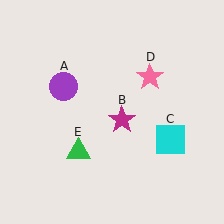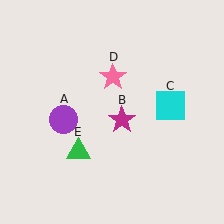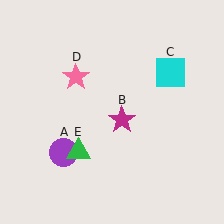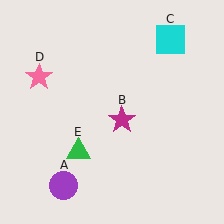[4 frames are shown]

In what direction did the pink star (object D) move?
The pink star (object D) moved left.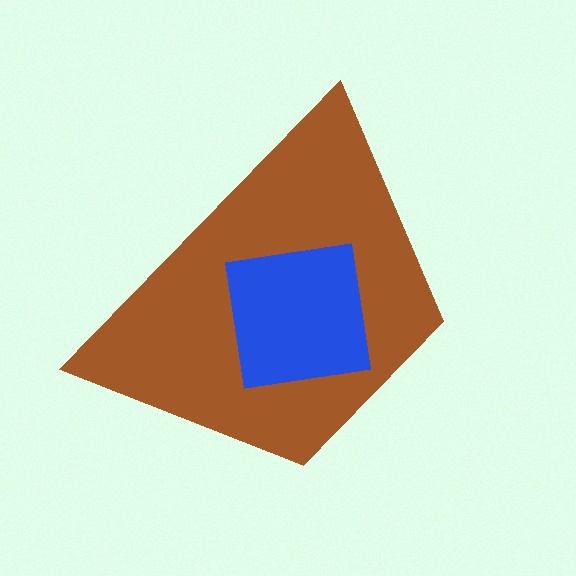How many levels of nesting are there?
2.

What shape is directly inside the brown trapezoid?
The blue square.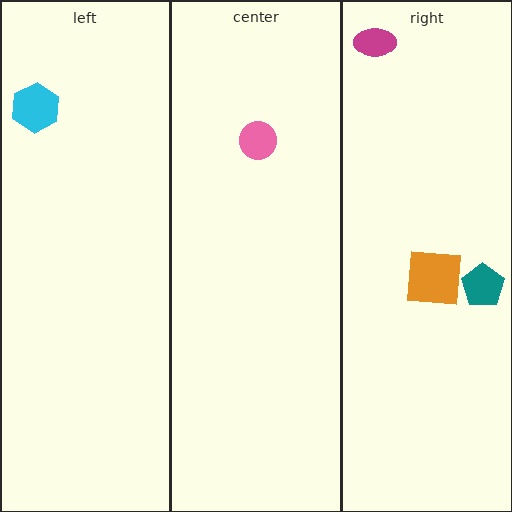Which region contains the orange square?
The right region.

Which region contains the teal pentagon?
The right region.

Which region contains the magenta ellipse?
The right region.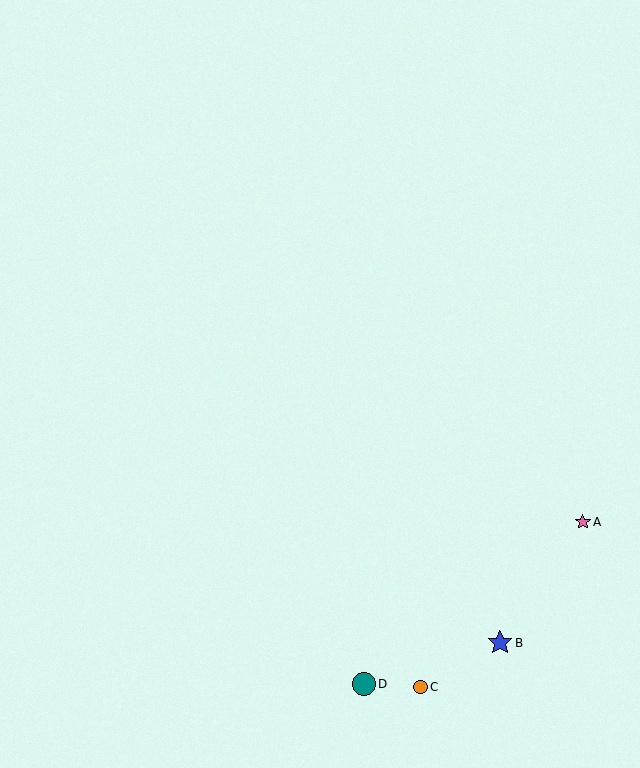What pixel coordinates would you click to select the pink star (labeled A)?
Click at (583, 522) to select the pink star A.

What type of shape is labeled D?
Shape D is a teal circle.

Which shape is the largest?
The blue star (labeled B) is the largest.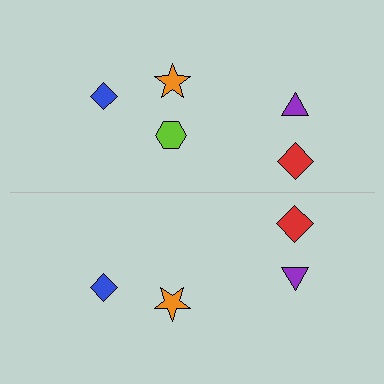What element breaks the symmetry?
A lime hexagon is missing from the bottom side.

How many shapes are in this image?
There are 9 shapes in this image.